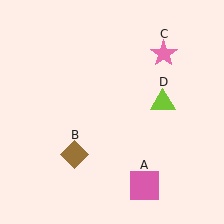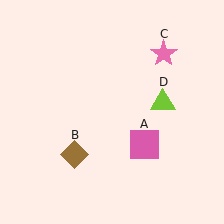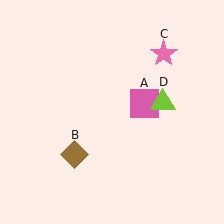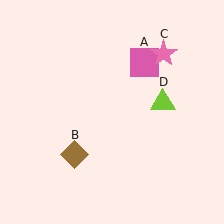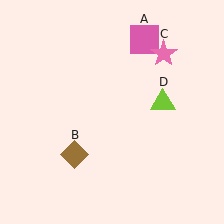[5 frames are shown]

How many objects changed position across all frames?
1 object changed position: pink square (object A).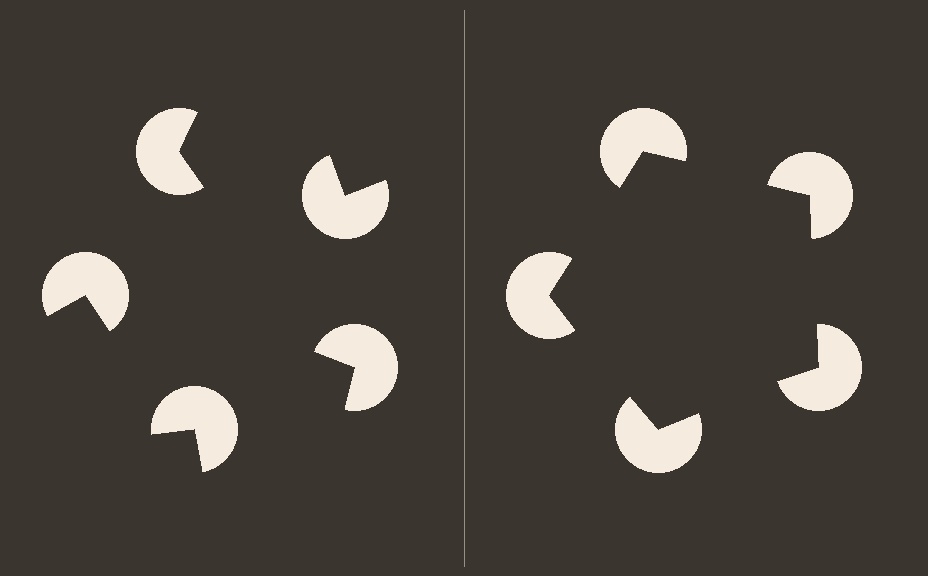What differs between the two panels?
The pac-man discs are positioned identically on both sides; only the wedge orientations differ. On the right they align to a pentagon; on the left they are misaligned.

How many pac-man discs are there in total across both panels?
10 — 5 on each side.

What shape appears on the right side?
An illusory pentagon.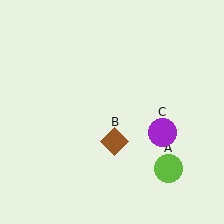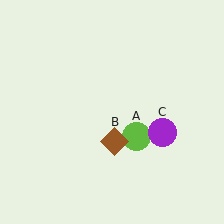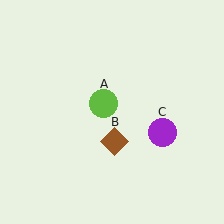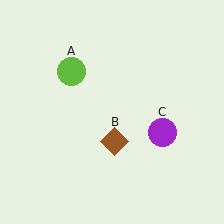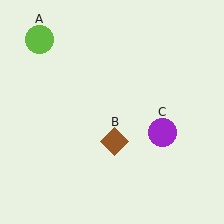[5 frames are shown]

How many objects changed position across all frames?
1 object changed position: lime circle (object A).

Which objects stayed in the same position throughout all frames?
Brown diamond (object B) and purple circle (object C) remained stationary.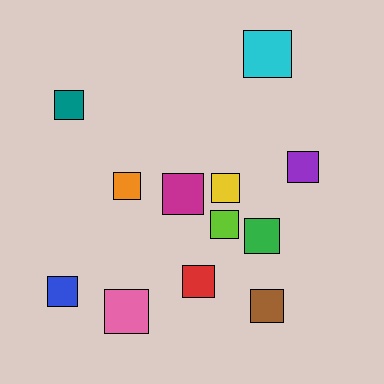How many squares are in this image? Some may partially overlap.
There are 12 squares.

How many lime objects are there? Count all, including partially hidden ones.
There is 1 lime object.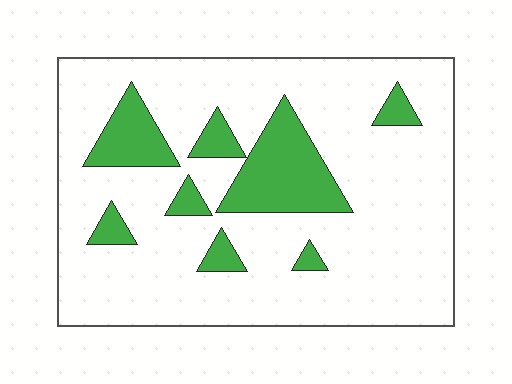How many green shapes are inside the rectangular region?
8.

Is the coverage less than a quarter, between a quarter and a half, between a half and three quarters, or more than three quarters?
Less than a quarter.